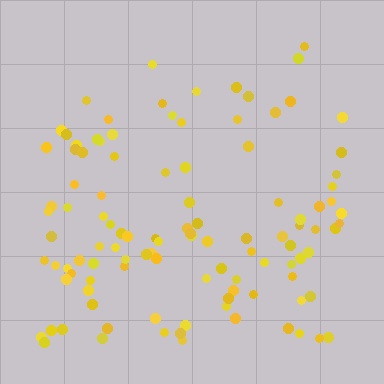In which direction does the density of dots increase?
From top to bottom, with the bottom side densest.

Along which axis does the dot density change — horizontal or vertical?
Vertical.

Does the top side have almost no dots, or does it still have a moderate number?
Still a moderate number, just noticeably fewer than the bottom.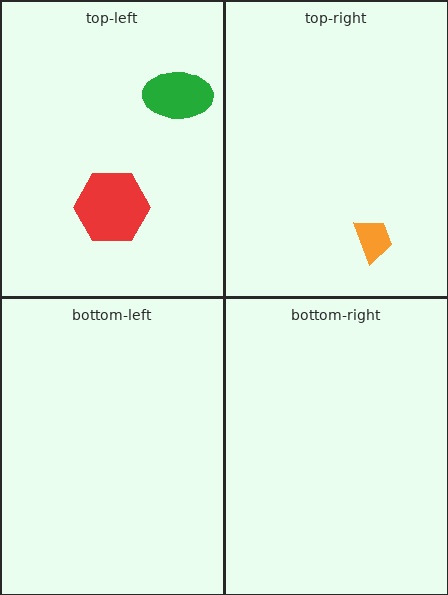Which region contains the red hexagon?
The top-left region.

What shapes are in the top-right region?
The orange trapezoid.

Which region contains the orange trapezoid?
The top-right region.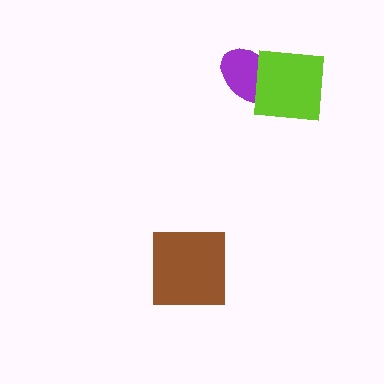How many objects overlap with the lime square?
1 object overlaps with the lime square.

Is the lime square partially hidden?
No, no other shape covers it.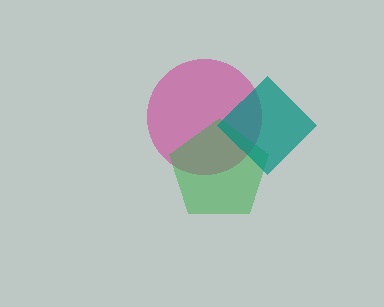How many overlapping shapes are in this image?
There are 3 overlapping shapes in the image.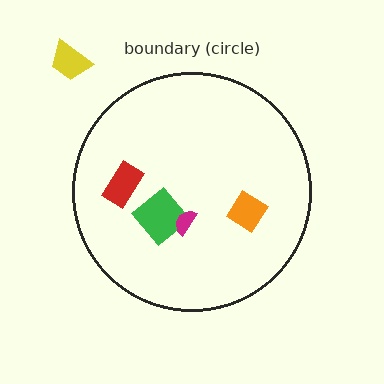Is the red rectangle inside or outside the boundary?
Inside.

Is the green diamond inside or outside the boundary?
Inside.